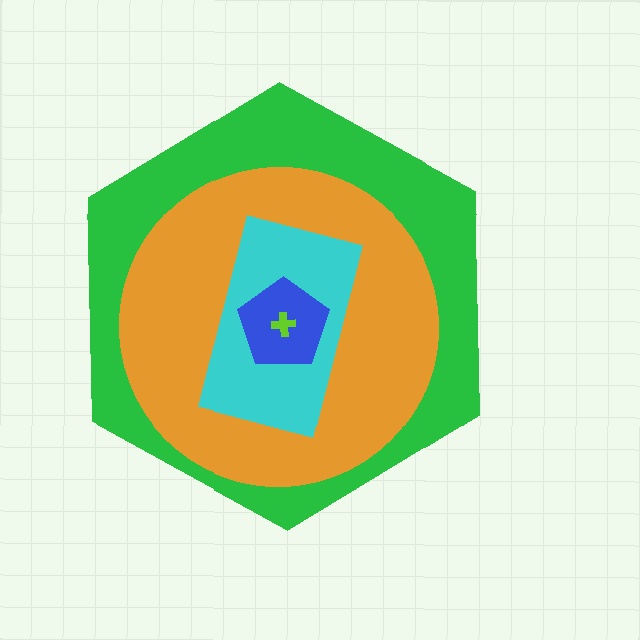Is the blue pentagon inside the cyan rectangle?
Yes.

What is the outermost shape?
The green hexagon.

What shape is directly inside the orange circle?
The cyan rectangle.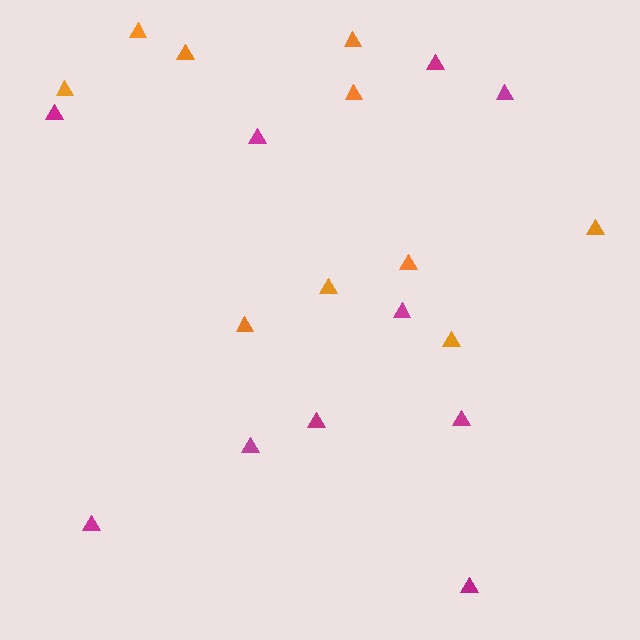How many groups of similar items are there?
There are 2 groups: one group of magenta triangles (10) and one group of orange triangles (10).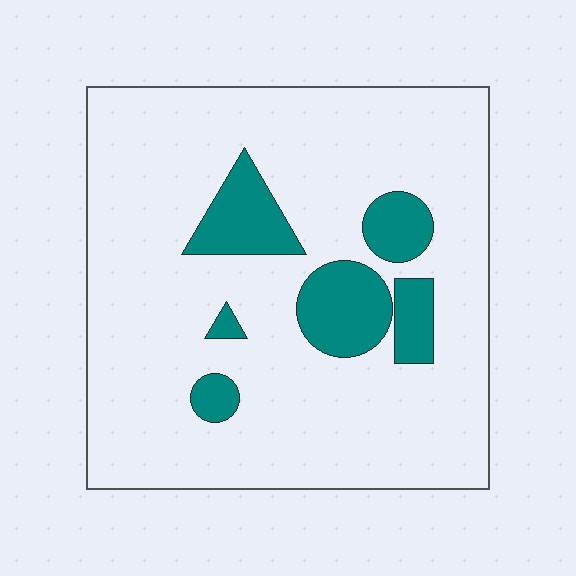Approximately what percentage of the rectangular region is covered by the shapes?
Approximately 15%.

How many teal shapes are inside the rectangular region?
6.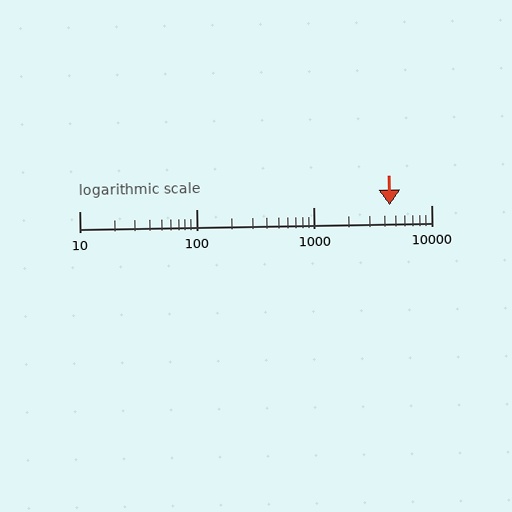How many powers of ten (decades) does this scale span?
The scale spans 3 decades, from 10 to 10000.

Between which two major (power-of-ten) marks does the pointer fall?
The pointer is between 1000 and 10000.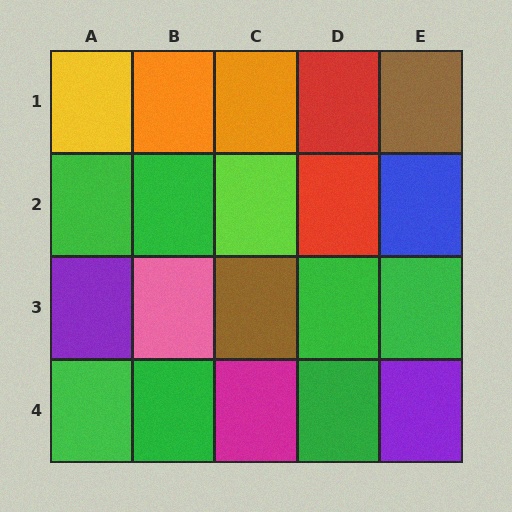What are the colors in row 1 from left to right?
Yellow, orange, orange, red, brown.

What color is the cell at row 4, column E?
Purple.